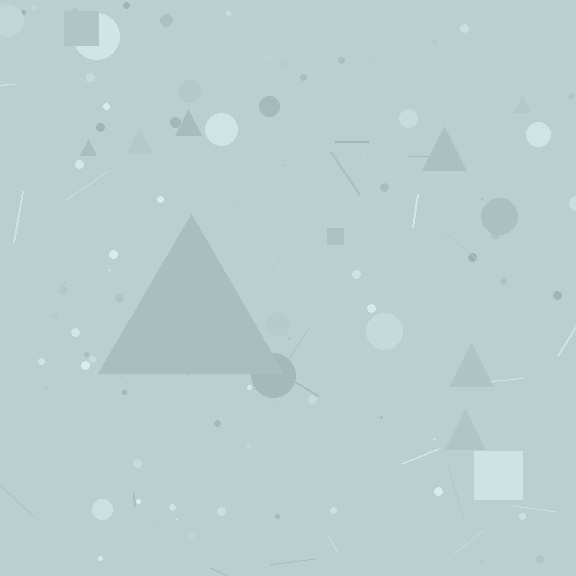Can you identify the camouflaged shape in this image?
The camouflaged shape is a triangle.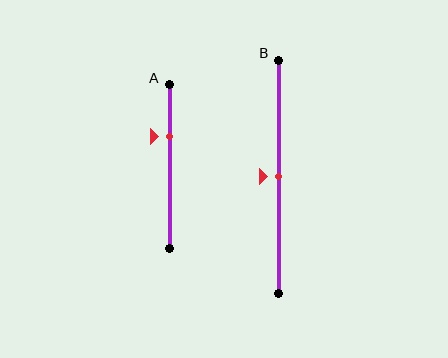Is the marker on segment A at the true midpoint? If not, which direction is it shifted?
No, the marker on segment A is shifted upward by about 18% of the segment length.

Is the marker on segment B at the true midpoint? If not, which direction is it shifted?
Yes, the marker on segment B is at the true midpoint.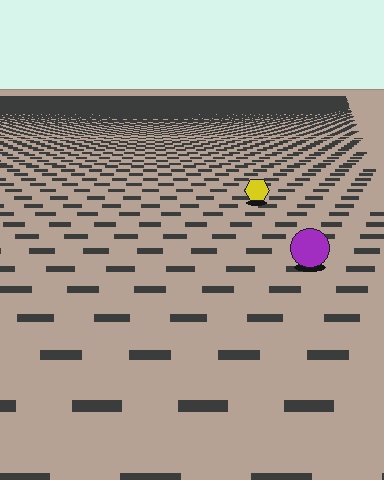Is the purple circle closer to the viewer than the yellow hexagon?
Yes. The purple circle is closer — you can tell from the texture gradient: the ground texture is coarser near it.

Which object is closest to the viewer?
The purple circle is closest. The texture marks near it are larger and more spread out.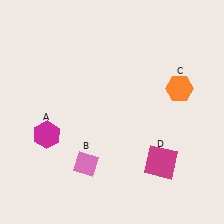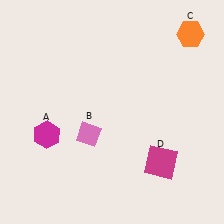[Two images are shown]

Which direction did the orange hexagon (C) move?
The orange hexagon (C) moved up.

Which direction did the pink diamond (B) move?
The pink diamond (B) moved up.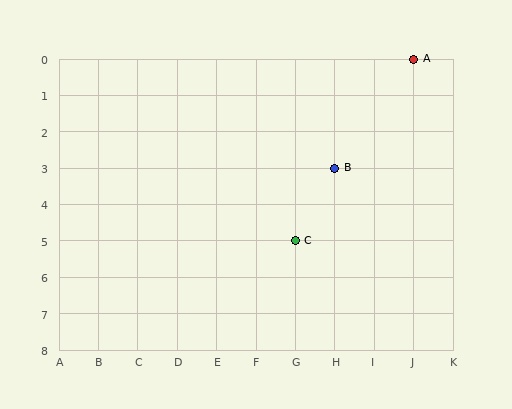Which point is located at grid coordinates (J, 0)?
Point A is at (J, 0).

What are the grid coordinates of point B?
Point B is at grid coordinates (H, 3).